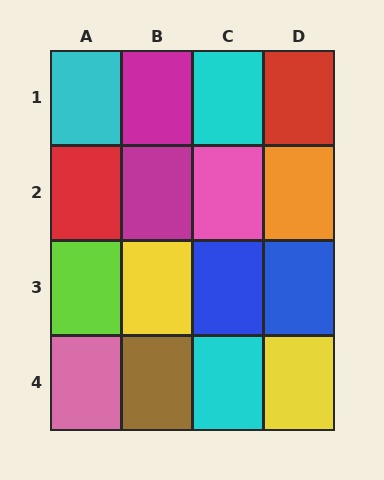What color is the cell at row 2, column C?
Pink.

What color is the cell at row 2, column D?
Orange.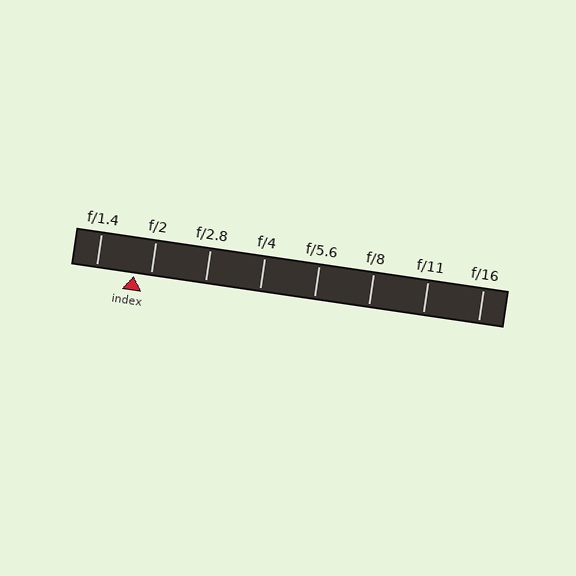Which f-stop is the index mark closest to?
The index mark is closest to f/2.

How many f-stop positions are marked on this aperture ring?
There are 8 f-stop positions marked.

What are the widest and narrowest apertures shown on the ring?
The widest aperture shown is f/1.4 and the narrowest is f/16.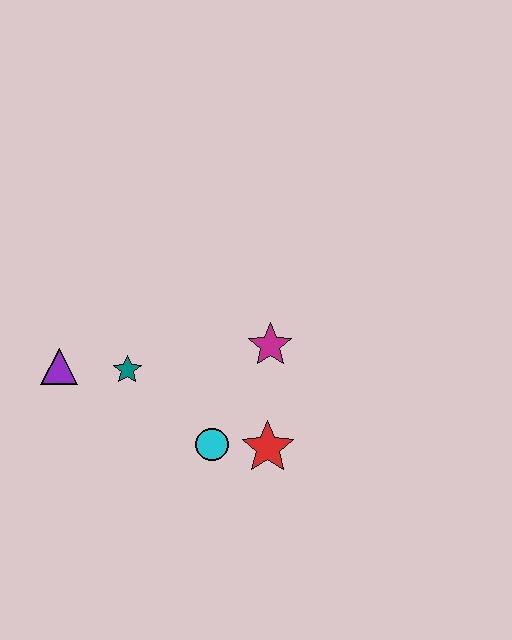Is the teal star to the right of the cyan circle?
No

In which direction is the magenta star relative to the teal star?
The magenta star is to the right of the teal star.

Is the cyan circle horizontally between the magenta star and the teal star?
Yes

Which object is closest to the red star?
The cyan circle is closest to the red star.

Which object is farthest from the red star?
The purple triangle is farthest from the red star.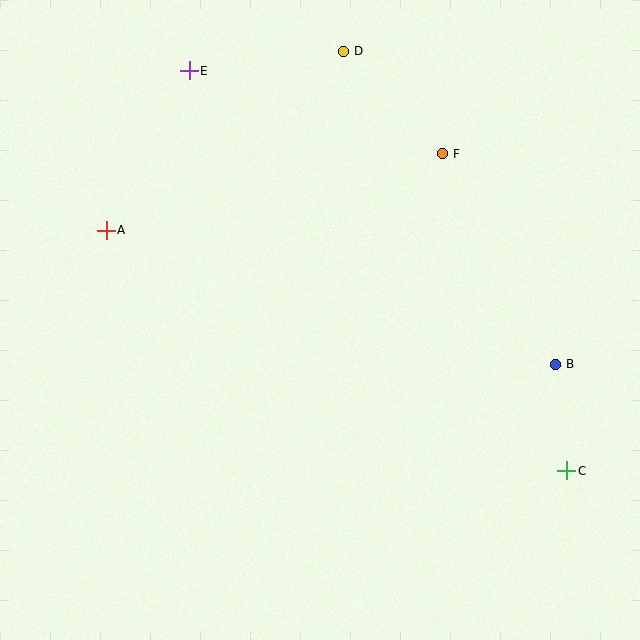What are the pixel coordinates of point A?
Point A is at (106, 230).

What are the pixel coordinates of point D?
Point D is at (343, 51).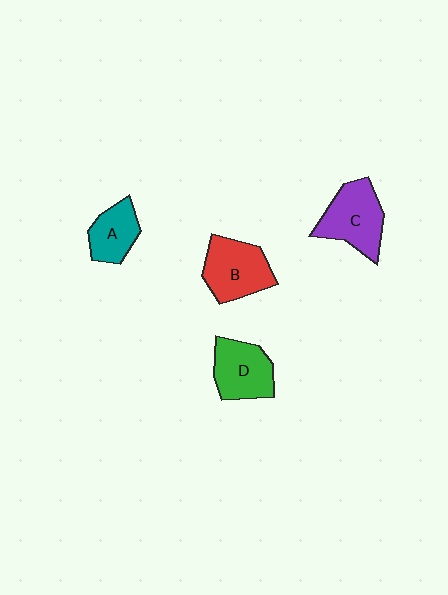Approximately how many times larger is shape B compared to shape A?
Approximately 1.5 times.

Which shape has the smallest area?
Shape A (teal).